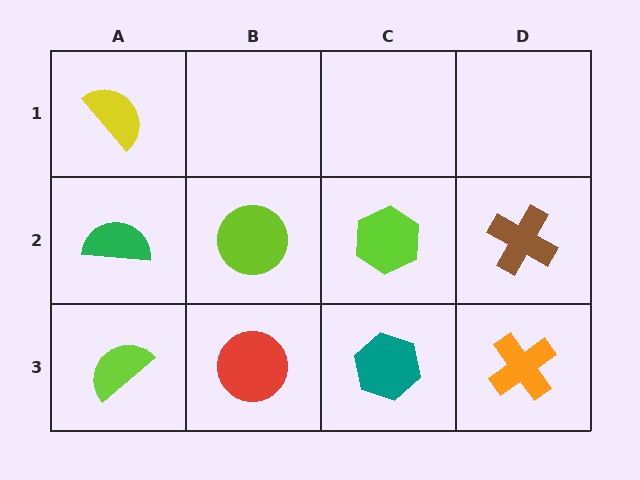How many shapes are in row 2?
4 shapes.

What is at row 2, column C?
A lime hexagon.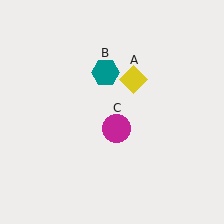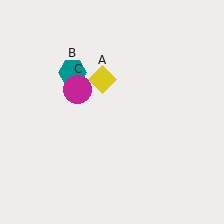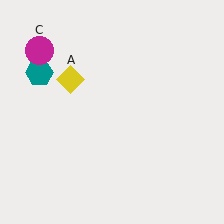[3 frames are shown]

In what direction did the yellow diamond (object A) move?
The yellow diamond (object A) moved left.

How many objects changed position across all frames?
3 objects changed position: yellow diamond (object A), teal hexagon (object B), magenta circle (object C).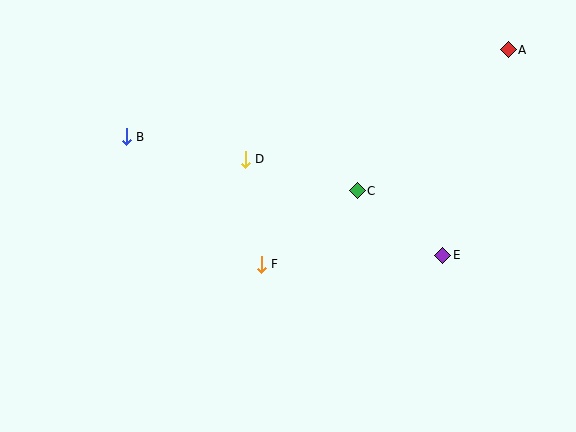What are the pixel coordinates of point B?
Point B is at (126, 137).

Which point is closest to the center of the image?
Point F at (261, 264) is closest to the center.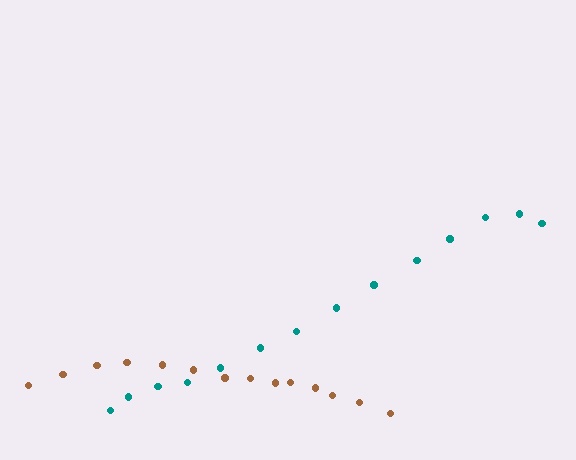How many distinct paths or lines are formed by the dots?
There are 2 distinct paths.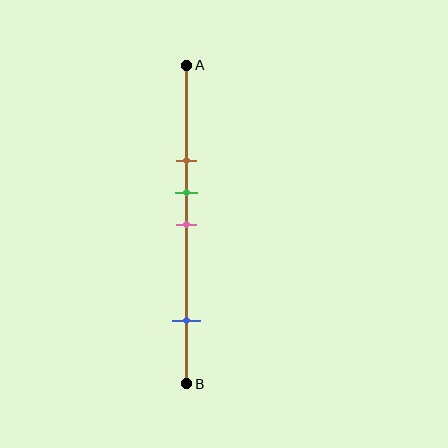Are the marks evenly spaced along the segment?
No, the marks are not evenly spaced.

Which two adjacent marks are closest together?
The green and pink marks are the closest adjacent pair.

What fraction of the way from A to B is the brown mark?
The brown mark is approximately 30% (0.3) of the way from A to B.